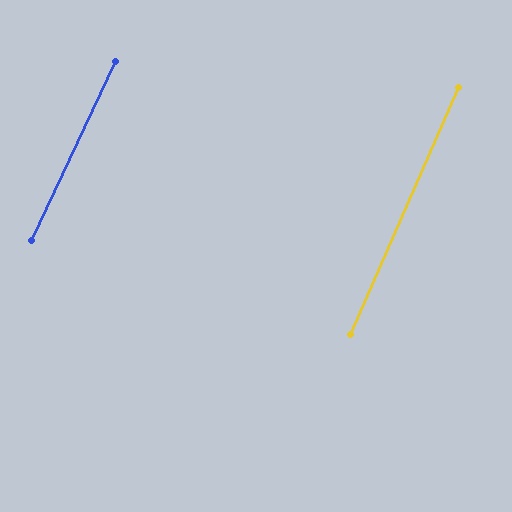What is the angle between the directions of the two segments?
Approximately 1 degree.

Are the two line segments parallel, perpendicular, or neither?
Parallel — their directions differ by only 1.4°.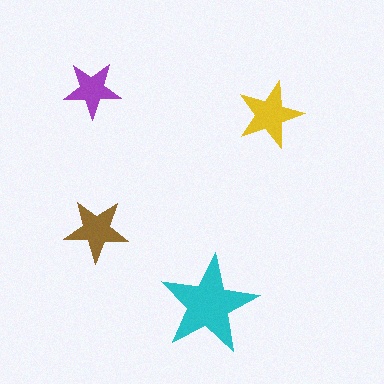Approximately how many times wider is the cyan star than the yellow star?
About 1.5 times wider.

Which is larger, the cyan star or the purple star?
The cyan one.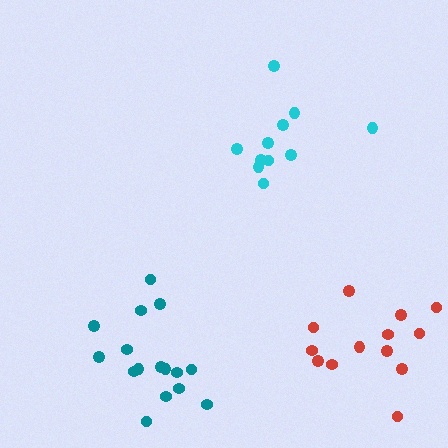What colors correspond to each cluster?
The clusters are colored: cyan, teal, red.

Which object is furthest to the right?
The red cluster is rightmost.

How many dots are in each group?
Group 1: 11 dots, Group 2: 16 dots, Group 3: 13 dots (40 total).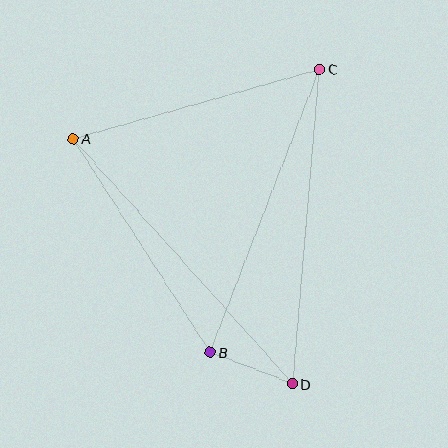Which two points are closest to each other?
Points B and D are closest to each other.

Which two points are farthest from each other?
Points A and D are farthest from each other.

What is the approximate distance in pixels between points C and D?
The distance between C and D is approximately 316 pixels.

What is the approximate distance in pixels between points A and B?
The distance between A and B is approximately 254 pixels.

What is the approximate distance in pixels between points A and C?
The distance between A and C is approximately 256 pixels.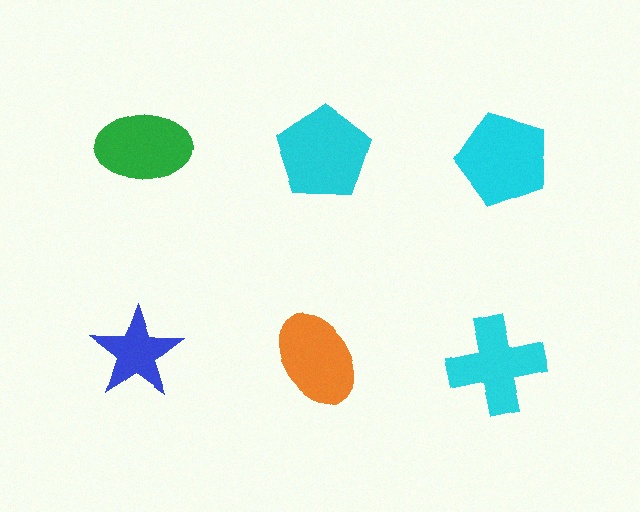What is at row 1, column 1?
A green ellipse.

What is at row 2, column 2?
An orange ellipse.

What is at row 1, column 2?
A cyan pentagon.